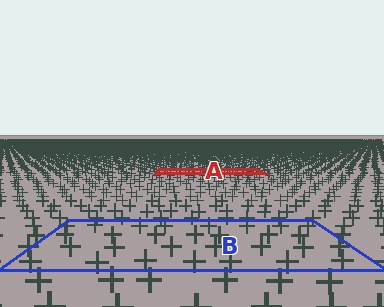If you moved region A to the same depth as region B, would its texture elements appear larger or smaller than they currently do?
They would appear larger. At a closer depth, the same texture elements are projected at a bigger on-screen size.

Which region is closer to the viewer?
Region B is closer. The texture elements there are larger and more spread out.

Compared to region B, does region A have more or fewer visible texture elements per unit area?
Region A has more texture elements per unit area — they are packed more densely because it is farther away.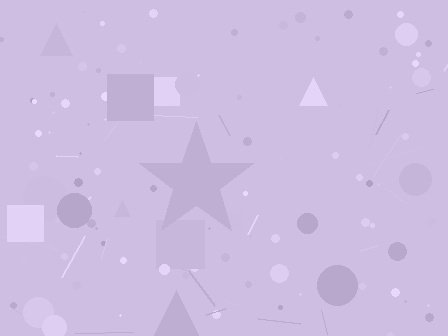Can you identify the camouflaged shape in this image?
The camouflaged shape is a star.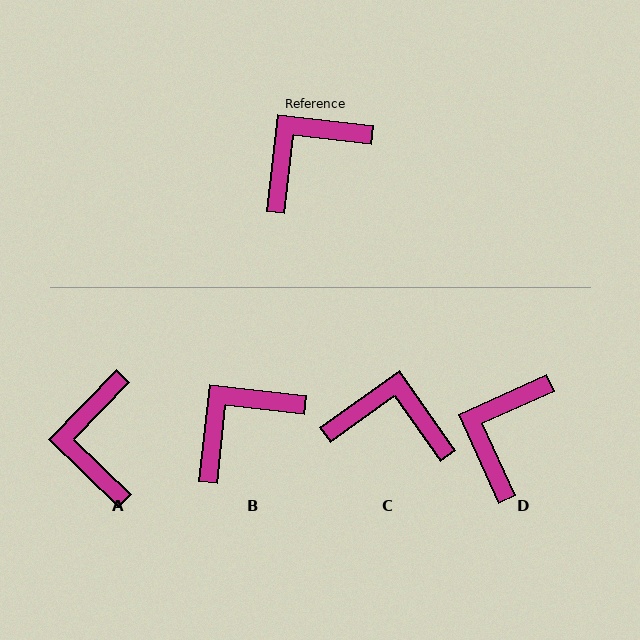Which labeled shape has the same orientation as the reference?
B.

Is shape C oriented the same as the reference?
No, it is off by about 48 degrees.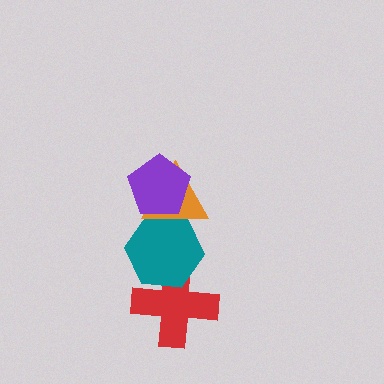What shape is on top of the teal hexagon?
The orange triangle is on top of the teal hexagon.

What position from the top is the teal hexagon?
The teal hexagon is 3rd from the top.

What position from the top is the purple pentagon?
The purple pentagon is 1st from the top.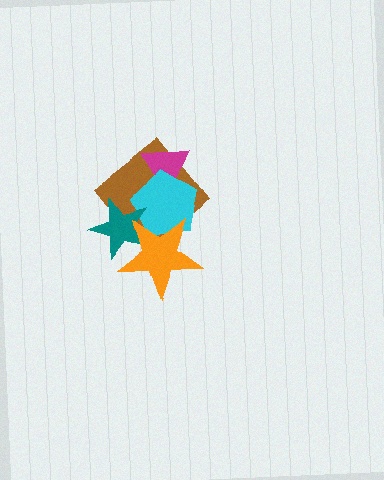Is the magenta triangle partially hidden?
Yes, it is partially covered by another shape.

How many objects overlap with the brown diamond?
4 objects overlap with the brown diamond.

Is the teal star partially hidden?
Yes, it is partially covered by another shape.